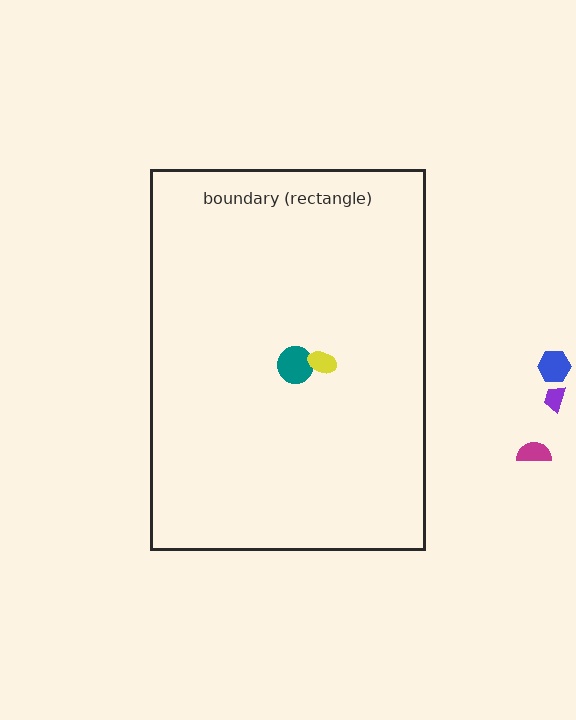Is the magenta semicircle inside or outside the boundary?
Outside.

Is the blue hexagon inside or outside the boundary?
Outside.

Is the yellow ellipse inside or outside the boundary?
Inside.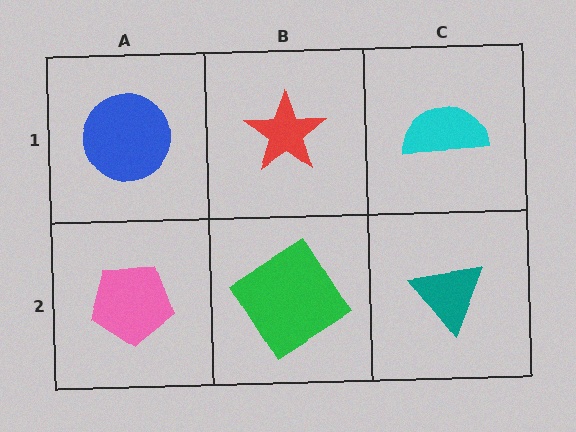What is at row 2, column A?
A pink pentagon.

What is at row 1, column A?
A blue circle.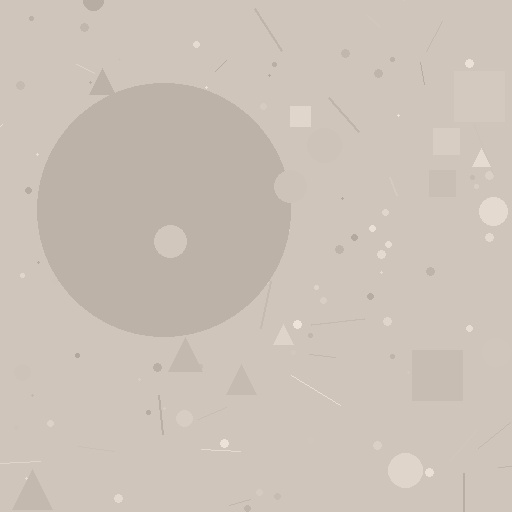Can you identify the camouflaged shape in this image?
The camouflaged shape is a circle.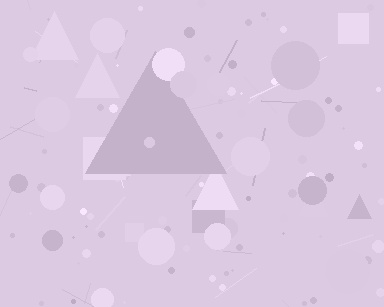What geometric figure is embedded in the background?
A triangle is embedded in the background.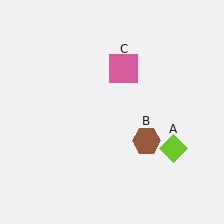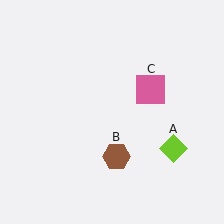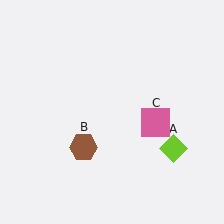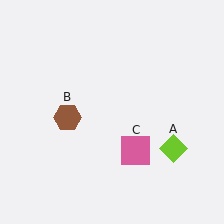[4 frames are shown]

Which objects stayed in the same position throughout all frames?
Lime diamond (object A) remained stationary.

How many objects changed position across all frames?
2 objects changed position: brown hexagon (object B), pink square (object C).